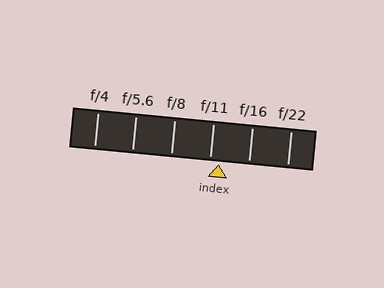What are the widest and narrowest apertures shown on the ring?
The widest aperture shown is f/4 and the narrowest is f/22.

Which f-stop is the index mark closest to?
The index mark is closest to f/11.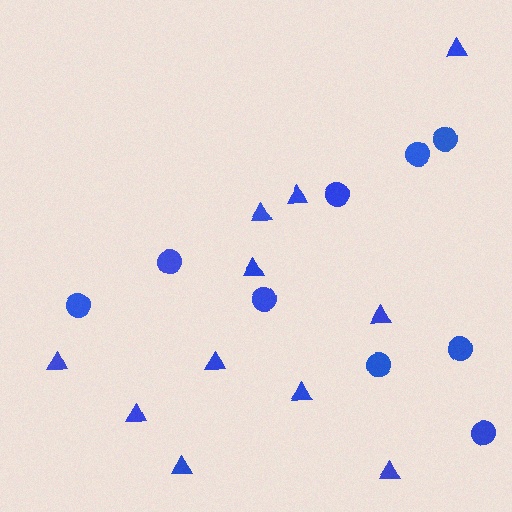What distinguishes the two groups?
There are 2 groups: one group of circles (9) and one group of triangles (11).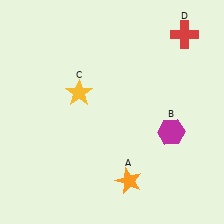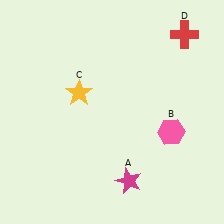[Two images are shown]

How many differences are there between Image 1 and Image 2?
There are 2 differences between the two images.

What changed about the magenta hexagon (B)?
In Image 1, B is magenta. In Image 2, it changed to pink.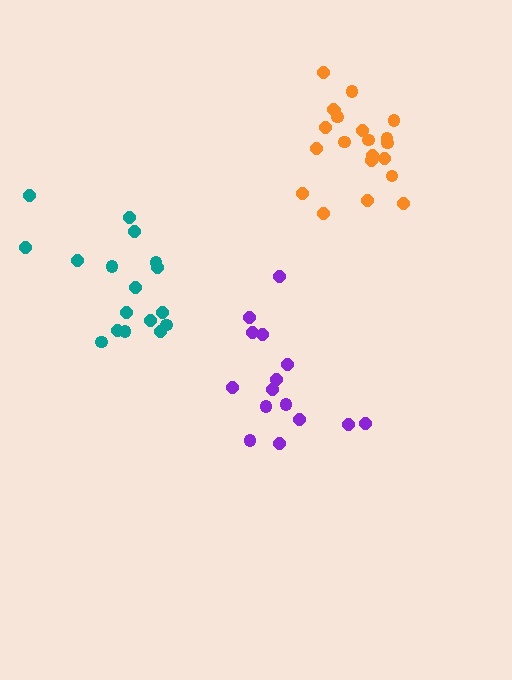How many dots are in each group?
Group 1: 17 dots, Group 2: 21 dots, Group 3: 15 dots (53 total).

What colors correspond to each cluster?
The clusters are colored: teal, orange, purple.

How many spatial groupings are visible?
There are 3 spatial groupings.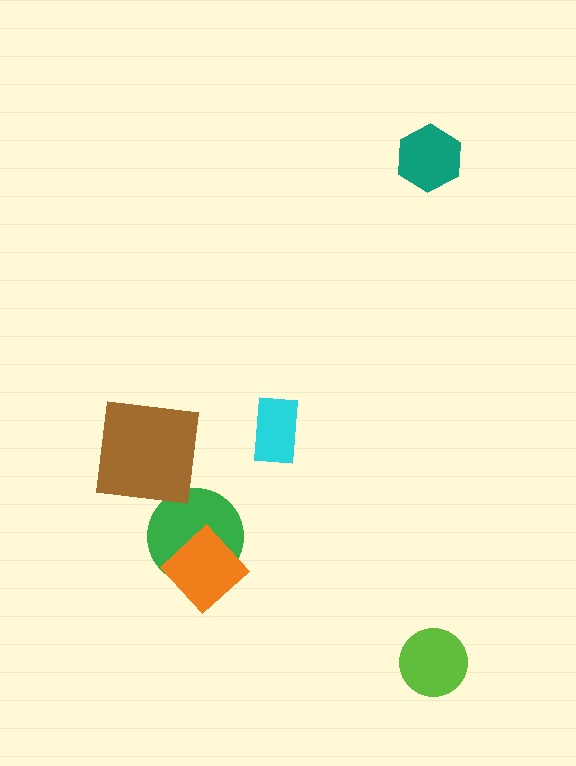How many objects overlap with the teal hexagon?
0 objects overlap with the teal hexagon.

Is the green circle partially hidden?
Yes, it is partially covered by another shape.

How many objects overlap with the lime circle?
0 objects overlap with the lime circle.